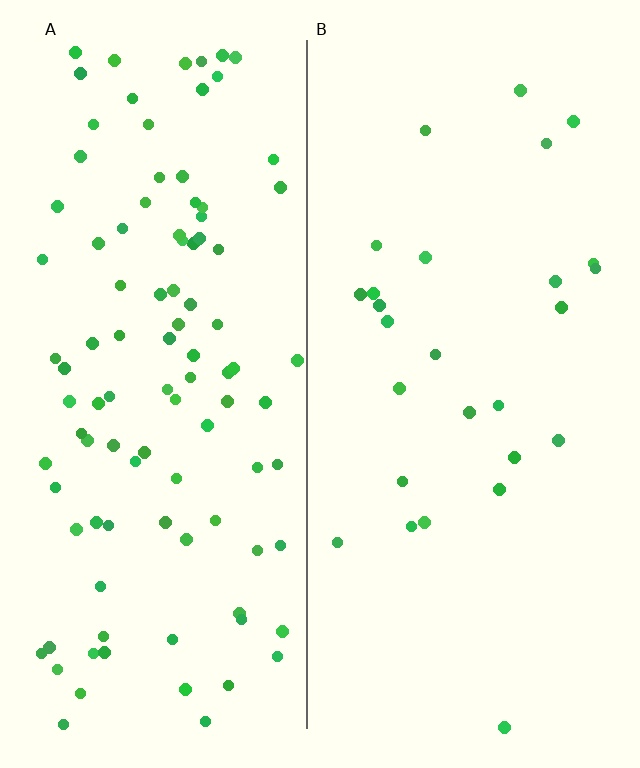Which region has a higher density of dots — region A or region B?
A (the left).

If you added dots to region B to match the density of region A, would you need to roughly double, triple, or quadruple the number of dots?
Approximately quadruple.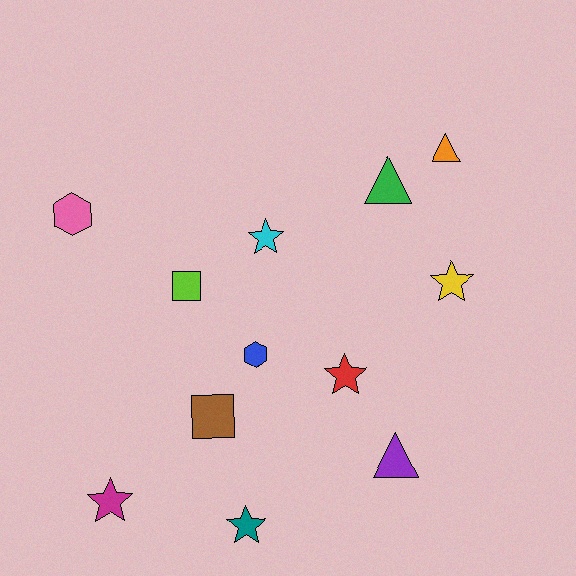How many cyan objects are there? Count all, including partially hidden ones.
There is 1 cyan object.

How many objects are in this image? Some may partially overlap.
There are 12 objects.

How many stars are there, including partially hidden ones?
There are 5 stars.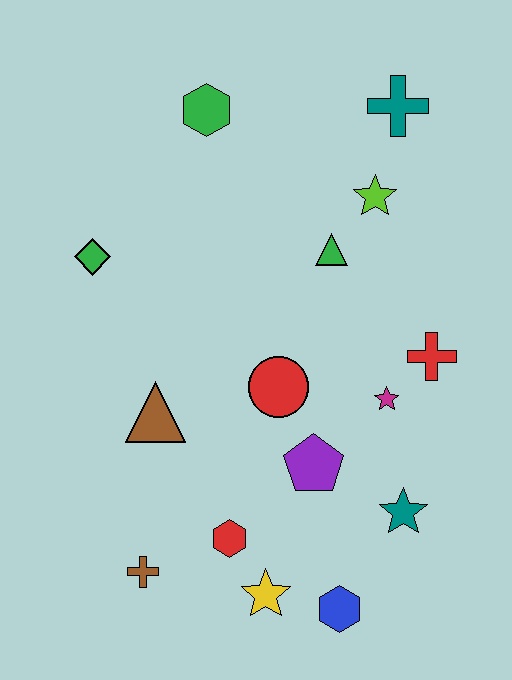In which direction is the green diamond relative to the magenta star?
The green diamond is to the left of the magenta star.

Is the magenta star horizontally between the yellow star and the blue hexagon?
No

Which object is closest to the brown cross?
The red hexagon is closest to the brown cross.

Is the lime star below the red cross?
No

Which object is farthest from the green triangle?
The brown cross is farthest from the green triangle.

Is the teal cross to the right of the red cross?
No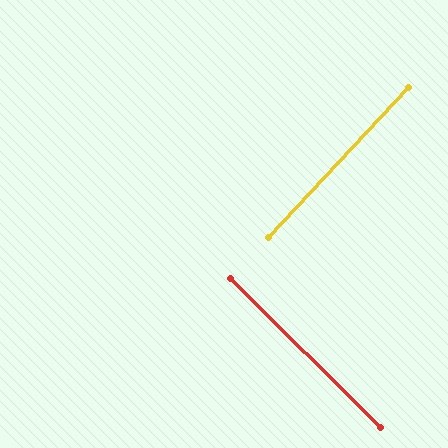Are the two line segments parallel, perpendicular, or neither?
Perpendicular — they meet at approximately 88°.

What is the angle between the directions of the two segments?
Approximately 88 degrees.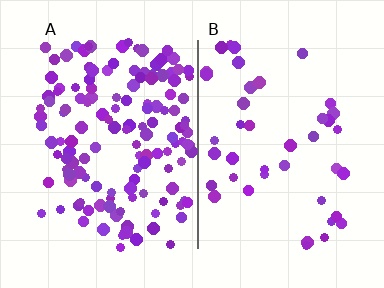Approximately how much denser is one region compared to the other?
Approximately 3.2× — region A over region B.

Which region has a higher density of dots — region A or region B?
A (the left).